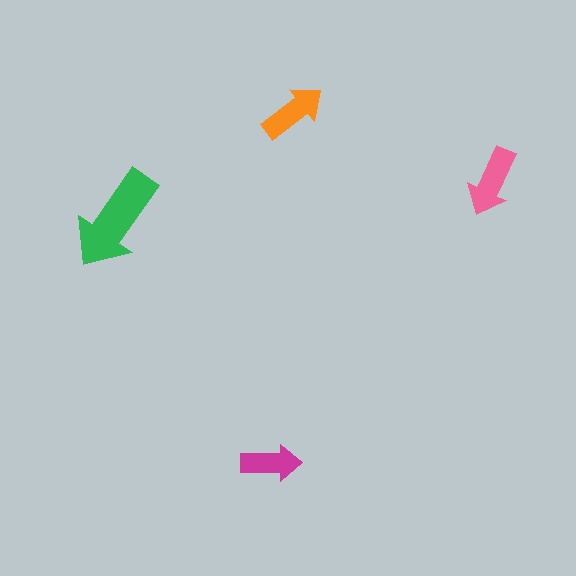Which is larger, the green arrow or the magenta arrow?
The green one.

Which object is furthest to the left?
The green arrow is leftmost.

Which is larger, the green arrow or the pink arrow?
The green one.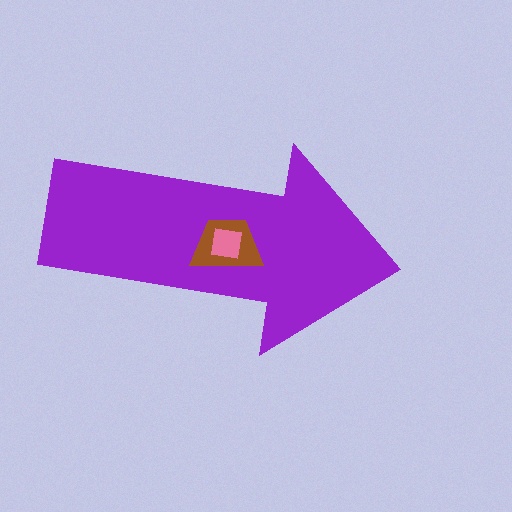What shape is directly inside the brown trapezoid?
The pink square.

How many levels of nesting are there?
3.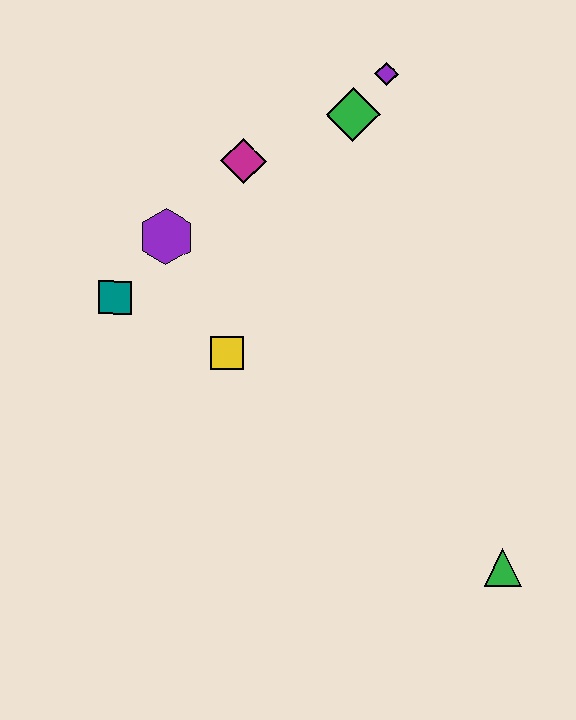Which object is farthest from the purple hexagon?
The green triangle is farthest from the purple hexagon.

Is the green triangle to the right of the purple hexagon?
Yes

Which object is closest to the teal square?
The purple hexagon is closest to the teal square.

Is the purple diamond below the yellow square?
No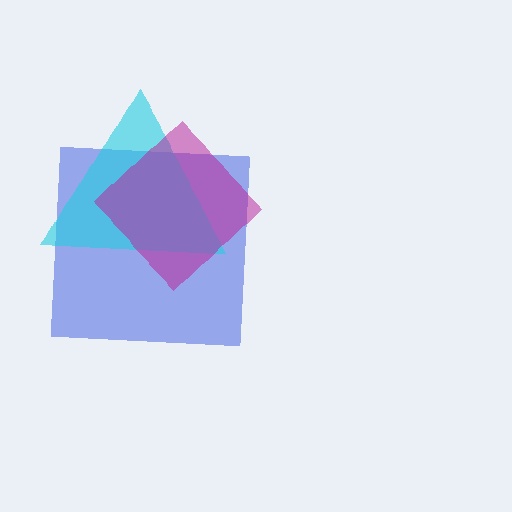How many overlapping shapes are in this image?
There are 3 overlapping shapes in the image.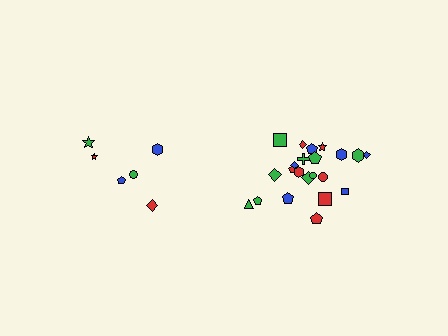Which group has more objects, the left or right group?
The right group.